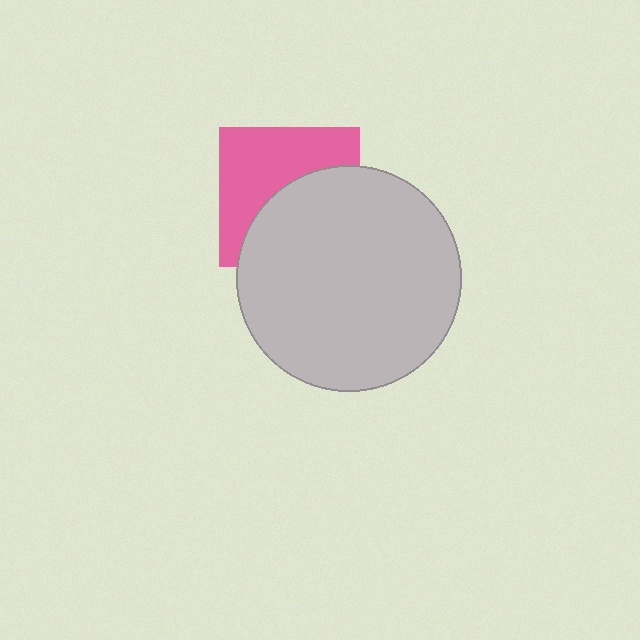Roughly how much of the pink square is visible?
About half of it is visible (roughly 50%).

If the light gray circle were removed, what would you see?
You would see the complete pink square.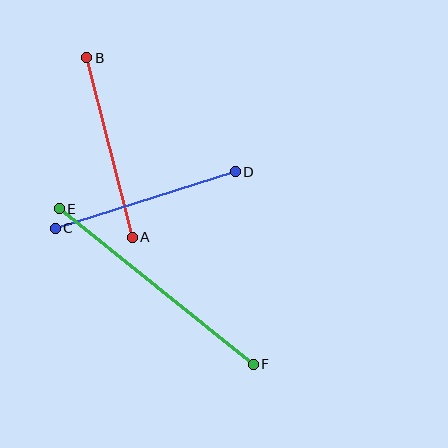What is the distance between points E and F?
The distance is approximately 249 pixels.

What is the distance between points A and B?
The distance is approximately 185 pixels.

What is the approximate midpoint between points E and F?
The midpoint is at approximately (156, 286) pixels.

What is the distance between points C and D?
The distance is approximately 189 pixels.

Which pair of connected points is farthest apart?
Points E and F are farthest apart.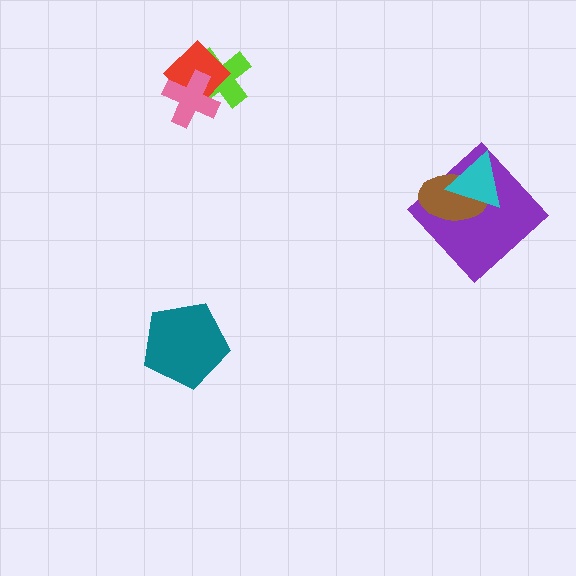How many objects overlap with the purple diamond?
2 objects overlap with the purple diamond.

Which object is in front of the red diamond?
The pink cross is in front of the red diamond.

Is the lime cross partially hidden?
Yes, it is partially covered by another shape.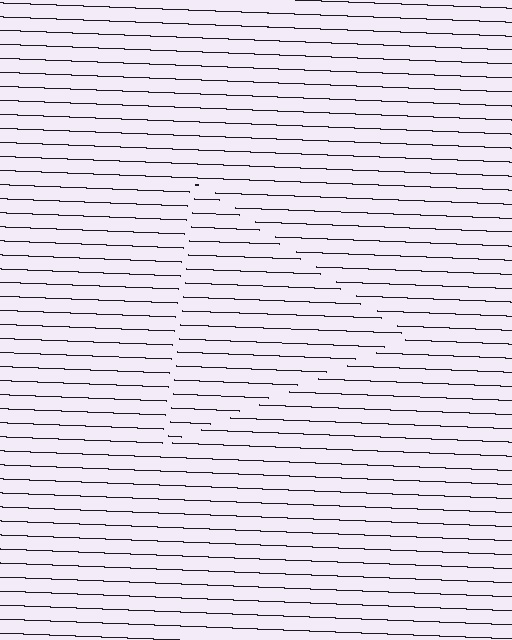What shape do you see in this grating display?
An illusory triangle. The interior of the shape contains the same grating, shifted by half a period — the contour is defined by the phase discontinuity where line-ends from the inner and outer gratings abut.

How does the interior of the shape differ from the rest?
The interior of the shape contains the same grating, shifted by half a period — the contour is defined by the phase discontinuity where line-ends from the inner and outer gratings abut.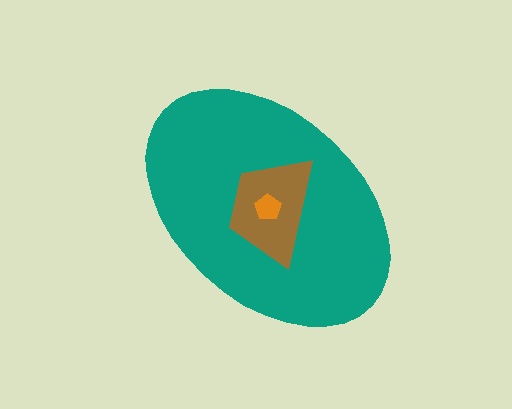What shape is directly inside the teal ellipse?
The brown trapezoid.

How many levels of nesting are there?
3.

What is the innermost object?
The orange pentagon.